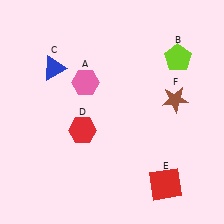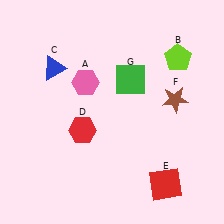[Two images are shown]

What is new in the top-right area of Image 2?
A green square (G) was added in the top-right area of Image 2.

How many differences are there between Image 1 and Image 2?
There is 1 difference between the two images.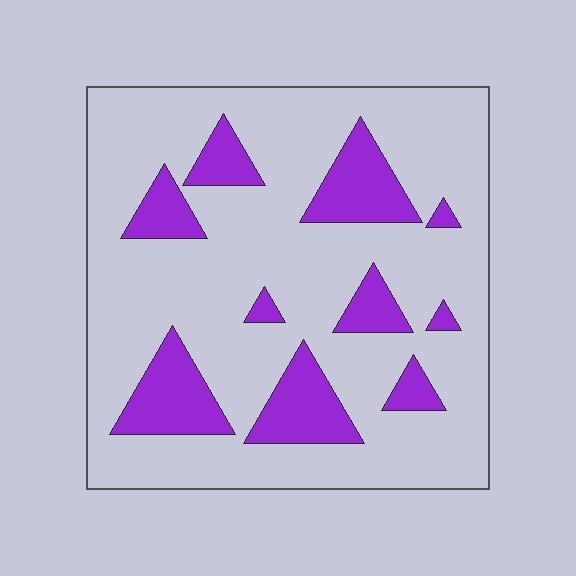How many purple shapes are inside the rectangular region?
10.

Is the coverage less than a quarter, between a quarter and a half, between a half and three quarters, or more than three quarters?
Less than a quarter.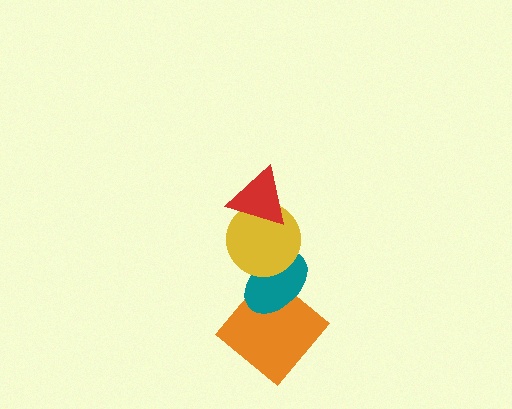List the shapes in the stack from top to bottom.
From top to bottom: the red triangle, the yellow circle, the teal ellipse, the orange diamond.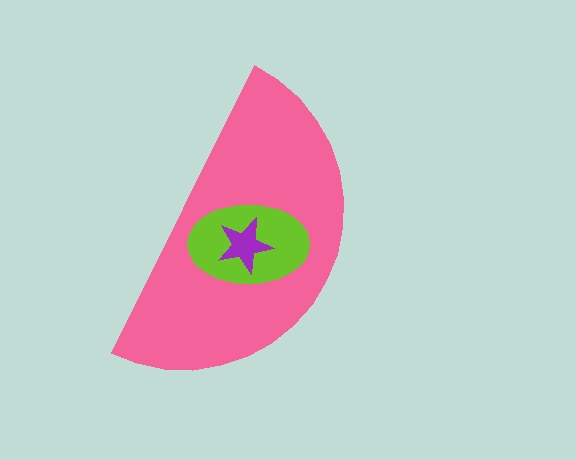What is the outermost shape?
The pink semicircle.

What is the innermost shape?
The purple star.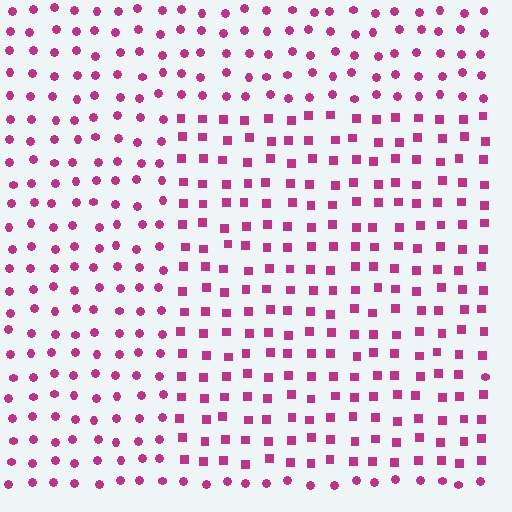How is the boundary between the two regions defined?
The boundary is defined by a change in element shape: squares inside vs. circles outside. All elements share the same color and spacing.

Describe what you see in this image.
The image is filled with small magenta elements arranged in a uniform grid. A rectangle-shaped region contains squares, while the surrounding area contains circles. The boundary is defined purely by the change in element shape.